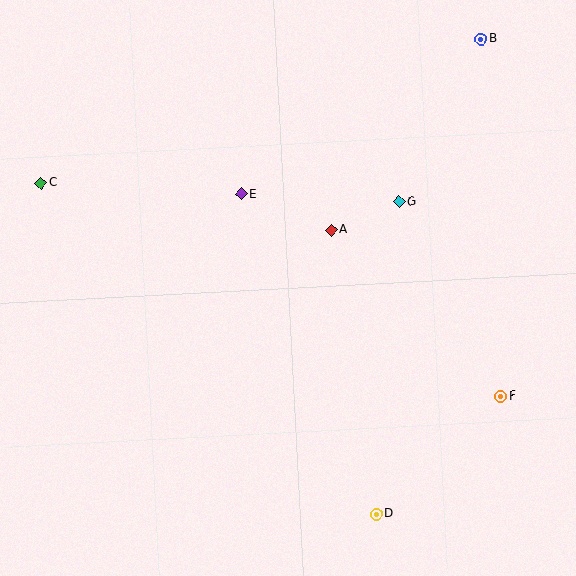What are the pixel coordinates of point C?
Point C is at (41, 183).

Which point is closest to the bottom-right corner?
Point F is closest to the bottom-right corner.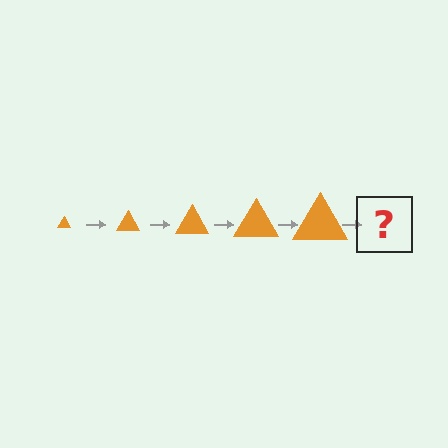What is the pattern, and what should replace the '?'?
The pattern is that the triangle gets progressively larger each step. The '?' should be an orange triangle, larger than the previous one.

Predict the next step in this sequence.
The next step is an orange triangle, larger than the previous one.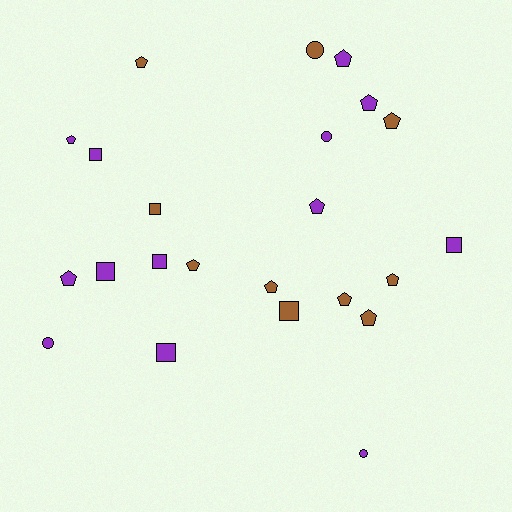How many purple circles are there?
There are 3 purple circles.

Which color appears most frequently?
Purple, with 13 objects.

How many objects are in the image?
There are 23 objects.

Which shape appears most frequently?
Pentagon, with 12 objects.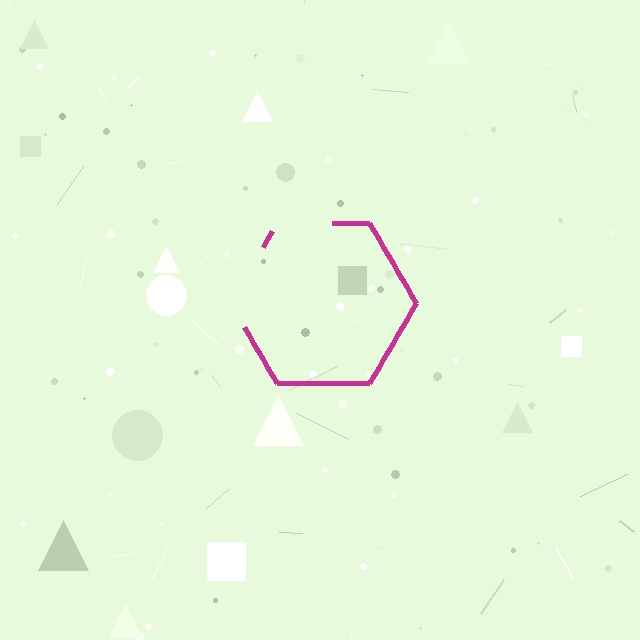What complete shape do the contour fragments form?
The contour fragments form a hexagon.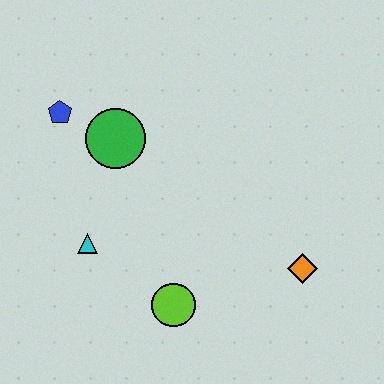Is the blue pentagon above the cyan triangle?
Yes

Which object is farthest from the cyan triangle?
The orange diamond is farthest from the cyan triangle.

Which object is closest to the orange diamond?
The lime circle is closest to the orange diamond.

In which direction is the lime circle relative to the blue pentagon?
The lime circle is below the blue pentagon.